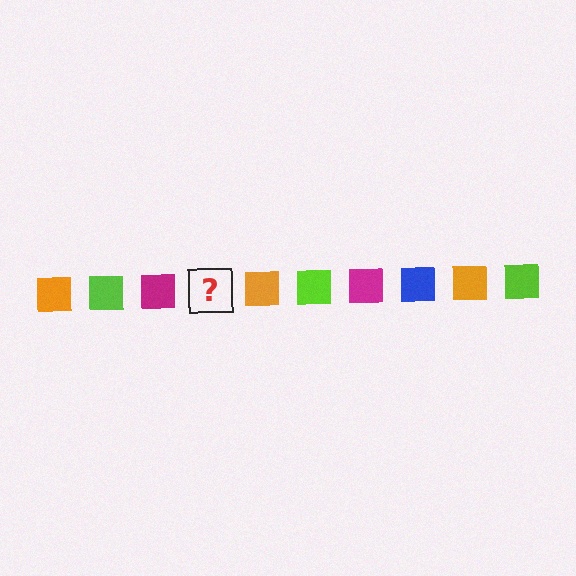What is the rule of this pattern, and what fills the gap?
The rule is that the pattern cycles through orange, lime, magenta, blue squares. The gap should be filled with a blue square.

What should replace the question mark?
The question mark should be replaced with a blue square.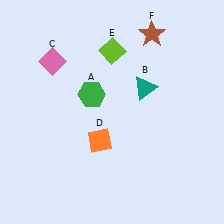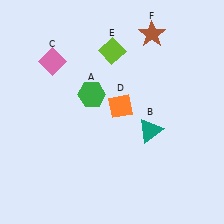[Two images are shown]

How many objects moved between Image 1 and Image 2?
2 objects moved between the two images.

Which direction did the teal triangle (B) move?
The teal triangle (B) moved down.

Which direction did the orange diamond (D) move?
The orange diamond (D) moved up.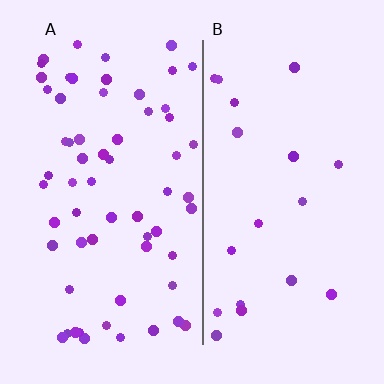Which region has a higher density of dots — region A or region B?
A (the left).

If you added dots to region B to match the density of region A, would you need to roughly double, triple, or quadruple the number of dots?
Approximately triple.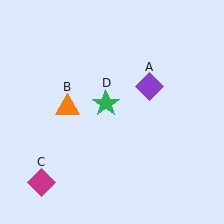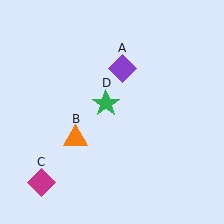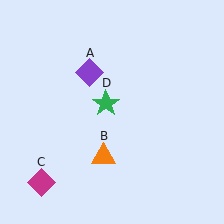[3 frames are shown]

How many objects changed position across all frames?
2 objects changed position: purple diamond (object A), orange triangle (object B).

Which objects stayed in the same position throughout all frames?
Magenta diamond (object C) and green star (object D) remained stationary.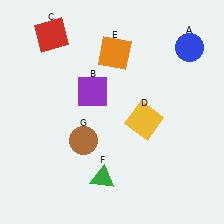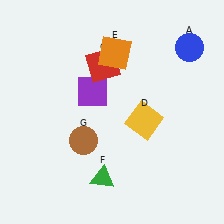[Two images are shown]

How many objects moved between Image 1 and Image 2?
1 object moved between the two images.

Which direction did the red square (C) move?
The red square (C) moved right.